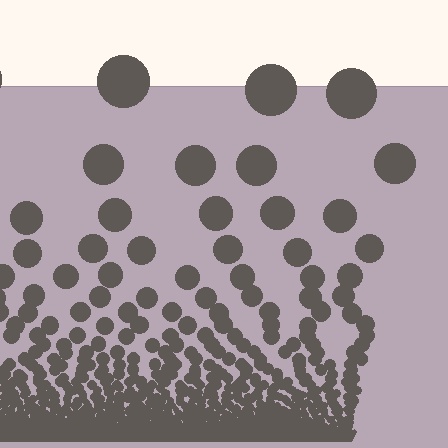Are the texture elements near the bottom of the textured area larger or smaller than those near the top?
Smaller. The gradient is inverted — elements near the bottom are smaller and denser.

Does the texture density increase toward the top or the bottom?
Density increases toward the bottom.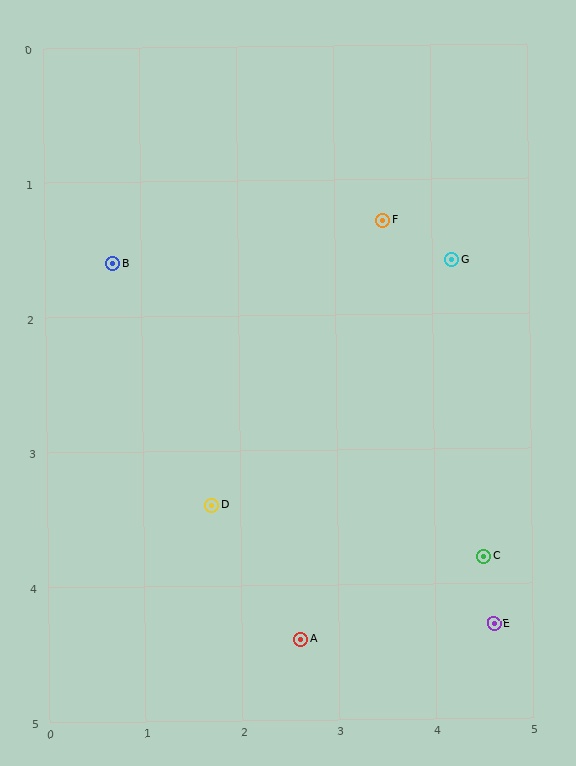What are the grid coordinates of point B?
Point B is at approximately (0.7, 1.6).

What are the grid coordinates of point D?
Point D is at approximately (1.7, 3.4).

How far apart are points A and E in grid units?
Points A and E are about 2.0 grid units apart.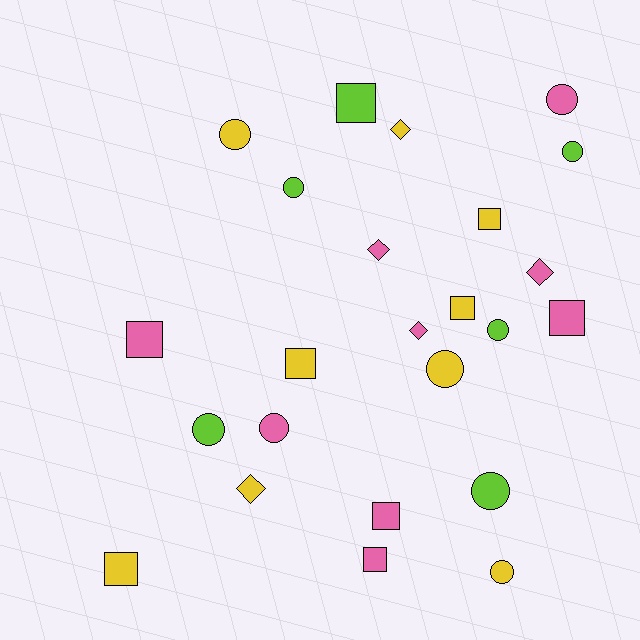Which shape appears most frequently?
Circle, with 10 objects.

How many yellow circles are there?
There are 3 yellow circles.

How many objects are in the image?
There are 24 objects.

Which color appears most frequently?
Pink, with 9 objects.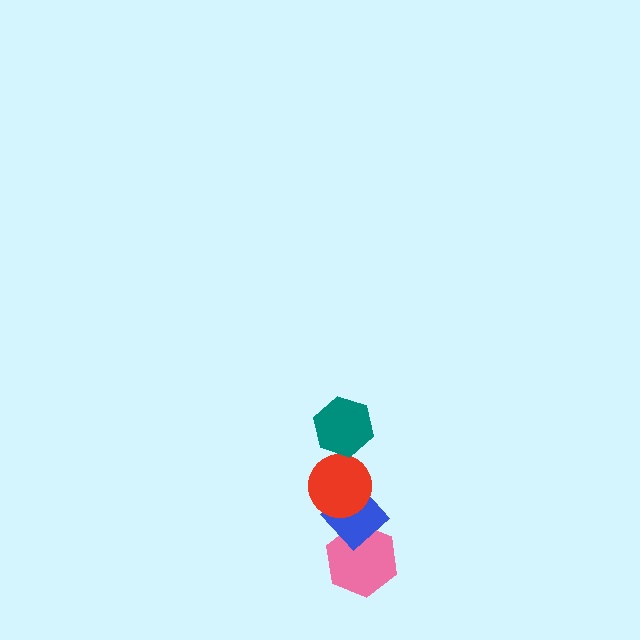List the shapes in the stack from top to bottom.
From top to bottom: the teal hexagon, the red circle, the blue diamond, the pink hexagon.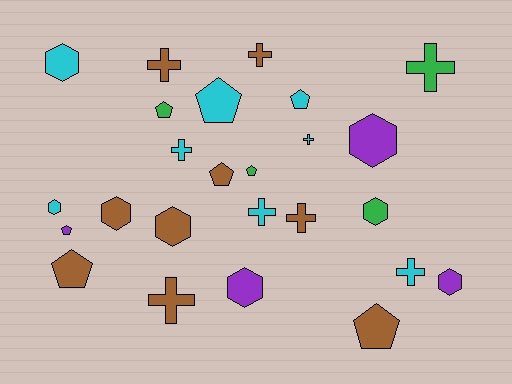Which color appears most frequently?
Brown, with 9 objects.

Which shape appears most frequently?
Cross, with 9 objects.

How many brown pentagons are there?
There are 3 brown pentagons.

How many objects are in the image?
There are 25 objects.